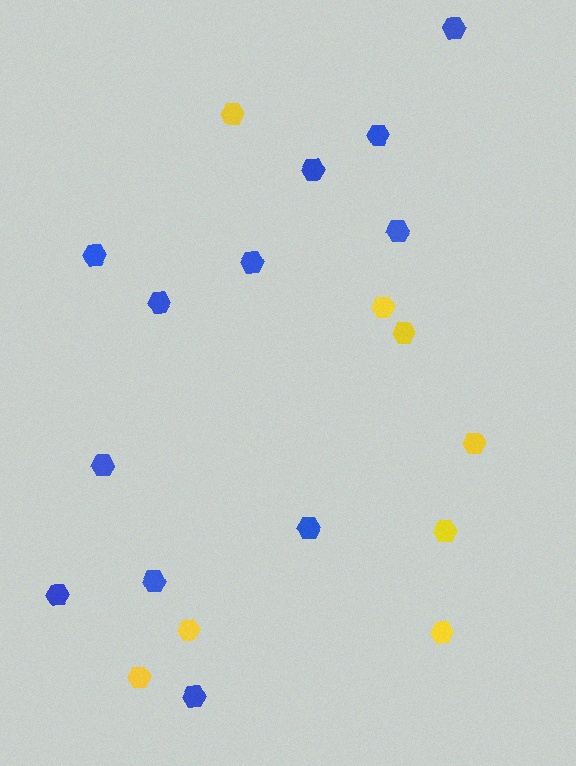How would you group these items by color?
There are 2 groups: one group of yellow hexagons (8) and one group of blue hexagons (12).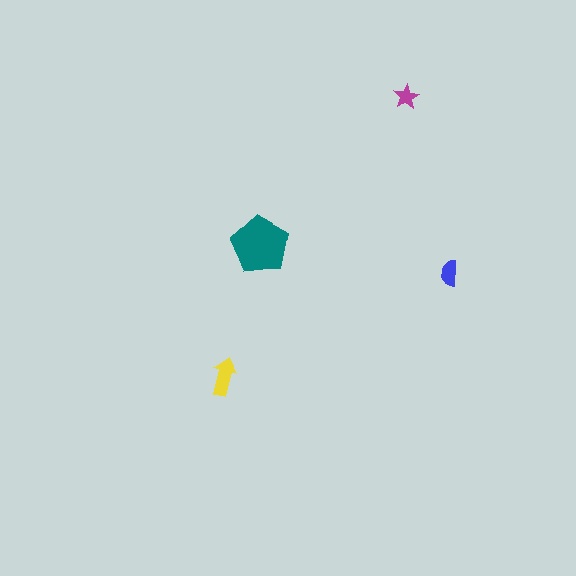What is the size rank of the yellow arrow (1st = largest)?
2nd.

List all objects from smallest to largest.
The magenta star, the blue semicircle, the yellow arrow, the teal pentagon.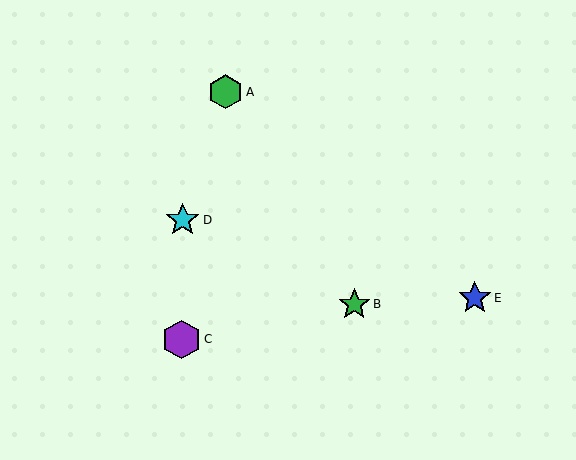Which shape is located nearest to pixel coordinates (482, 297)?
The blue star (labeled E) at (475, 298) is nearest to that location.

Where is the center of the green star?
The center of the green star is at (354, 304).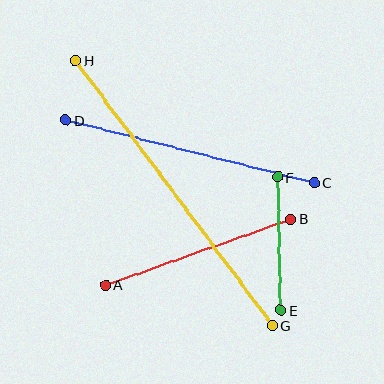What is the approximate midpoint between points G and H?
The midpoint is at approximately (174, 193) pixels.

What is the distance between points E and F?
The distance is approximately 133 pixels.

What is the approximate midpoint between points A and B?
The midpoint is at approximately (198, 252) pixels.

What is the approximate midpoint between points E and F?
The midpoint is at approximately (279, 244) pixels.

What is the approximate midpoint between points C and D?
The midpoint is at approximately (190, 152) pixels.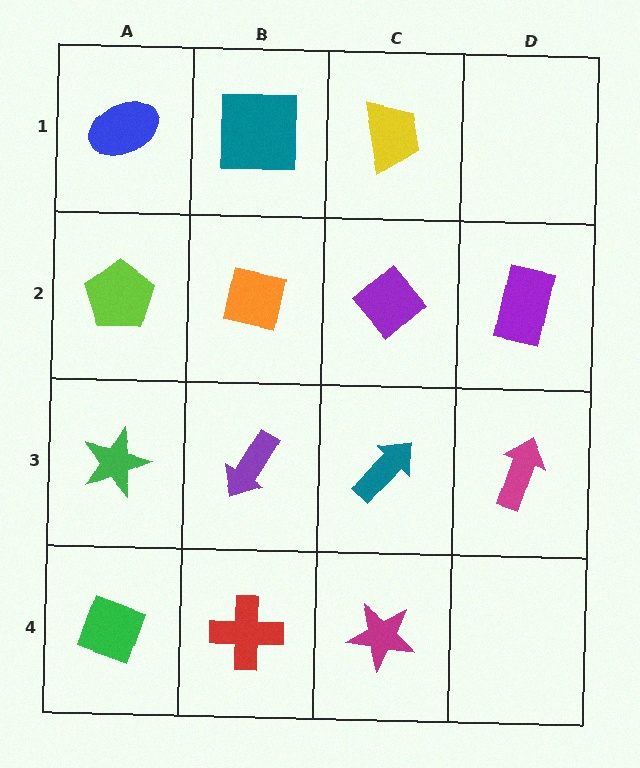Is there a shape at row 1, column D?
No, that cell is empty.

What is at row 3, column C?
A teal arrow.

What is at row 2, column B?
An orange square.